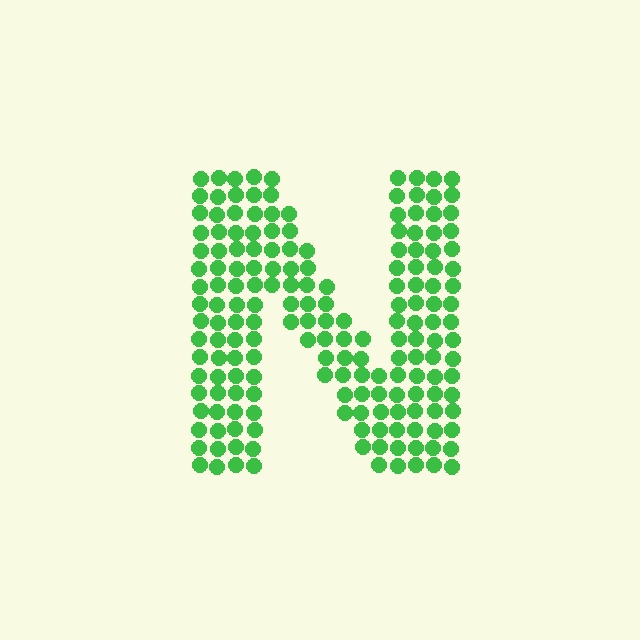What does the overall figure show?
The overall figure shows the letter N.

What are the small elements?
The small elements are circles.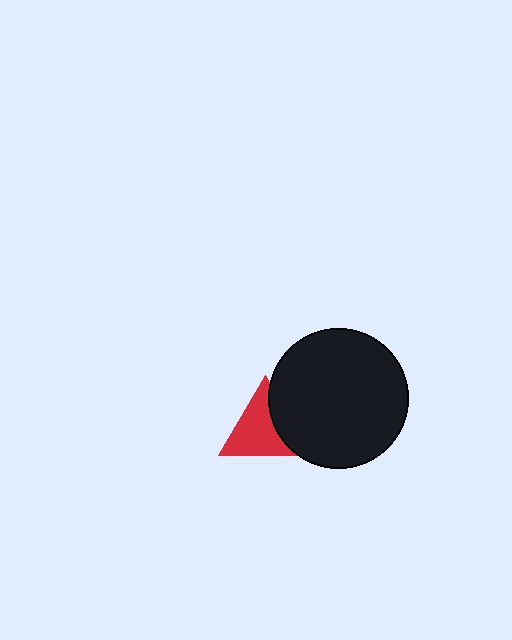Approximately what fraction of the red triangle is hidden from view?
Roughly 31% of the red triangle is hidden behind the black circle.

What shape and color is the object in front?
The object in front is a black circle.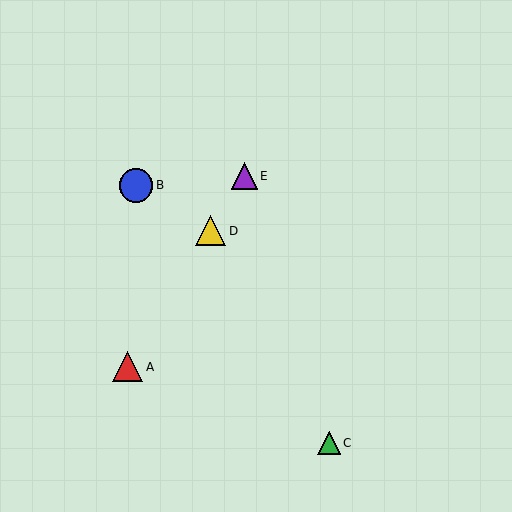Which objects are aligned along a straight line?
Objects A, D, E are aligned along a straight line.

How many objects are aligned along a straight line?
3 objects (A, D, E) are aligned along a straight line.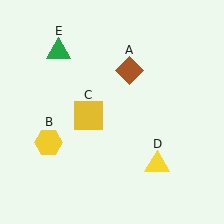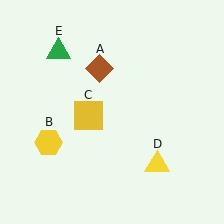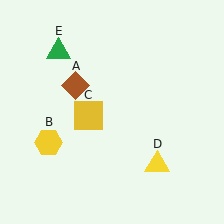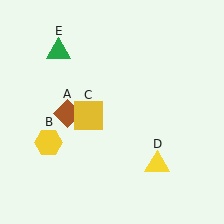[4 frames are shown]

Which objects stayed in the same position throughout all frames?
Yellow hexagon (object B) and yellow square (object C) and yellow triangle (object D) and green triangle (object E) remained stationary.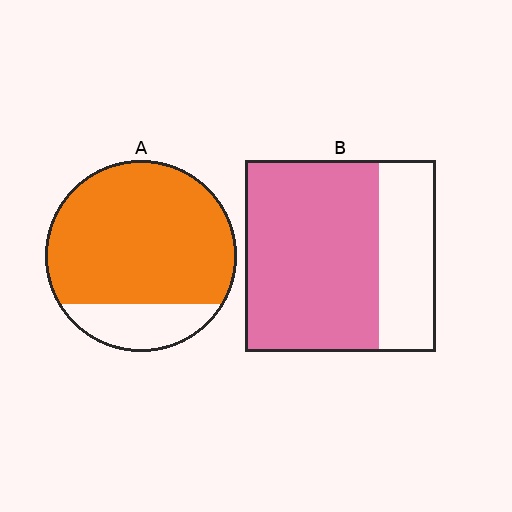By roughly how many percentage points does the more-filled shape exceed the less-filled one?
By roughly 10 percentage points (A over B).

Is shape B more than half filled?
Yes.